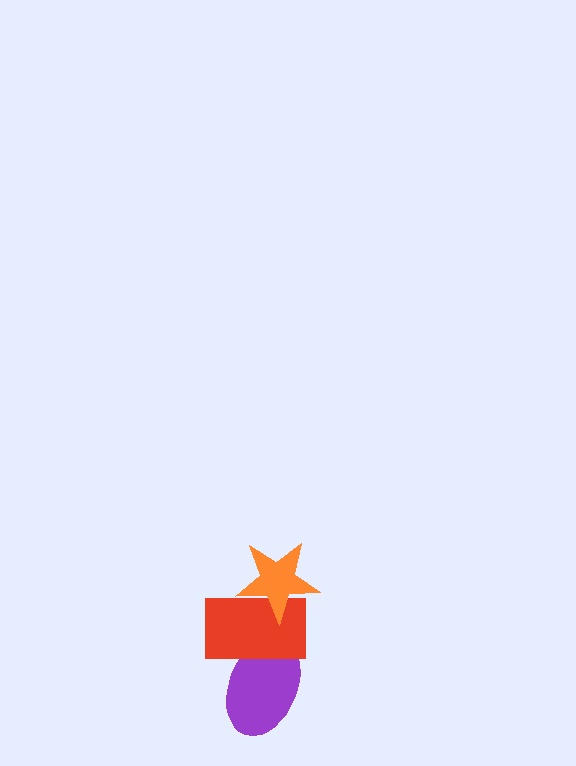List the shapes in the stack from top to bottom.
From top to bottom: the orange star, the red rectangle, the purple ellipse.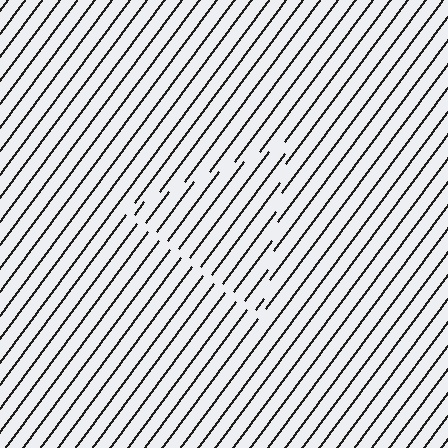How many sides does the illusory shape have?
3 sides — the line-ends trace a triangle.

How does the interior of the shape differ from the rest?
The interior of the shape contains the same grating, shifted by half a period — the contour is defined by the phase discontinuity where line-ends from the inner and outer gratings abut.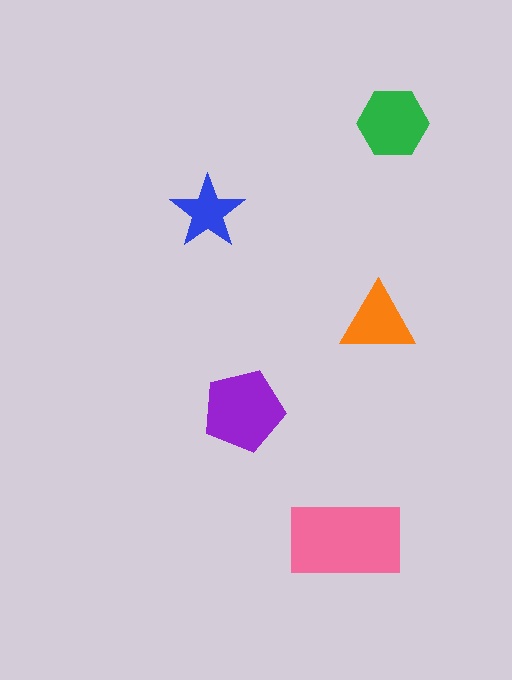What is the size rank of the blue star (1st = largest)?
5th.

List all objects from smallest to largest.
The blue star, the orange triangle, the green hexagon, the purple pentagon, the pink rectangle.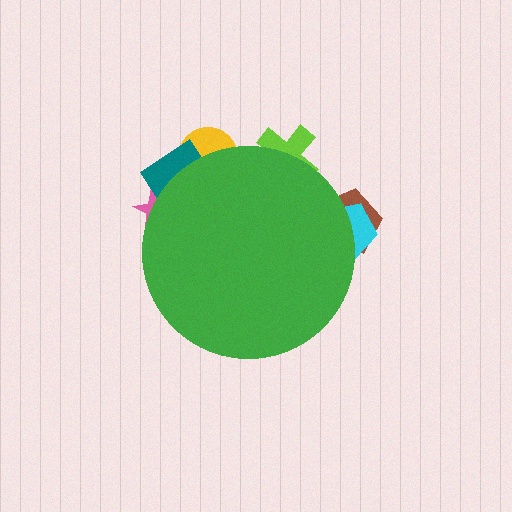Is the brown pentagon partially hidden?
Yes, the brown pentagon is partially hidden behind the green circle.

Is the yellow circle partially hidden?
Yes, the yellow circle is partially hidden behind the green circle.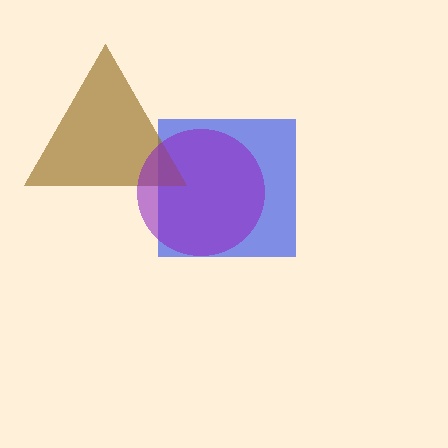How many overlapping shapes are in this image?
There are 3 overlapping shapes in the image.